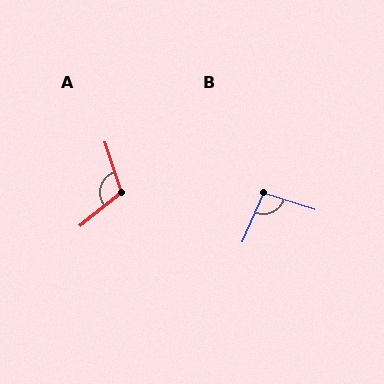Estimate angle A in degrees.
Approximately 111 degrees.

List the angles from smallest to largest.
B (95°), A (111°).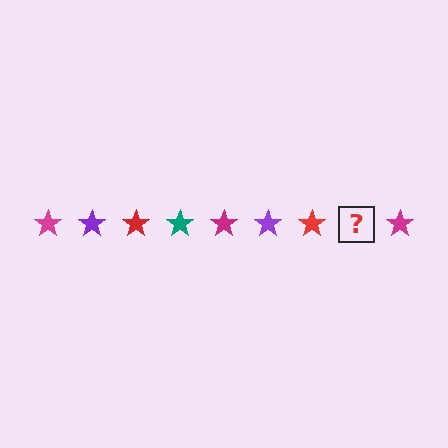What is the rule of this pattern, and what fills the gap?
The rule is that the pattern cycles through magenta, purple, red, teal stars. The gap should be filled with a teal star.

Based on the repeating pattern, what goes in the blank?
The blank should be a teal star.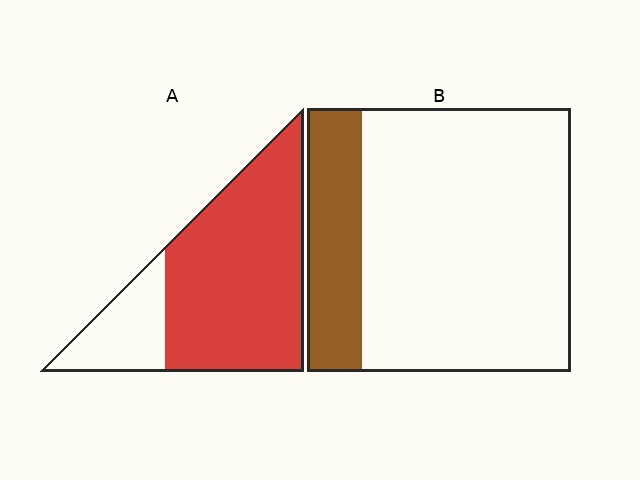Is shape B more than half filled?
No.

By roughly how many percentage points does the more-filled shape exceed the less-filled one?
By roughly 55 percentage points (A over B).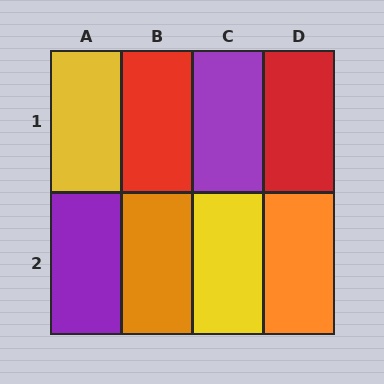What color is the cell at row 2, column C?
Yellow.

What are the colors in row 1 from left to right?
Yellow, red, purple, red.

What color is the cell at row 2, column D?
Orange.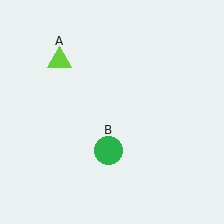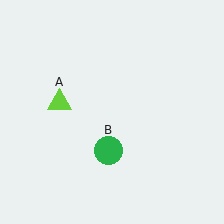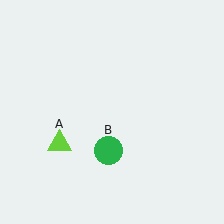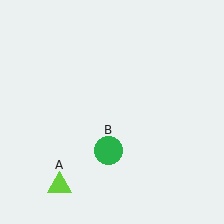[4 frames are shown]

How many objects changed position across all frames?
1 object changed position: lime triangle (object A).